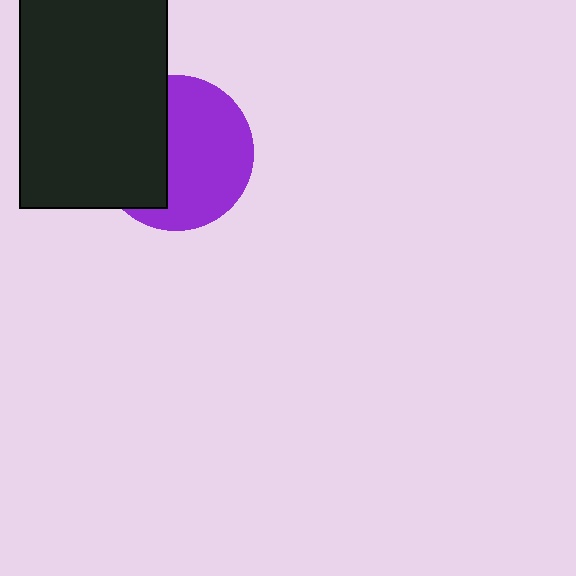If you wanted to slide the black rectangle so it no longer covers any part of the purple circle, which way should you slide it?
Slide it left — that is the most direct way to separate the two shapes.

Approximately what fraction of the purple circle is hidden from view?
Roughly 40% of the purple circle is hidden behind the black rectangle.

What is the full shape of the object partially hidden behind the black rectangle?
The partially hidden object is a purple circle.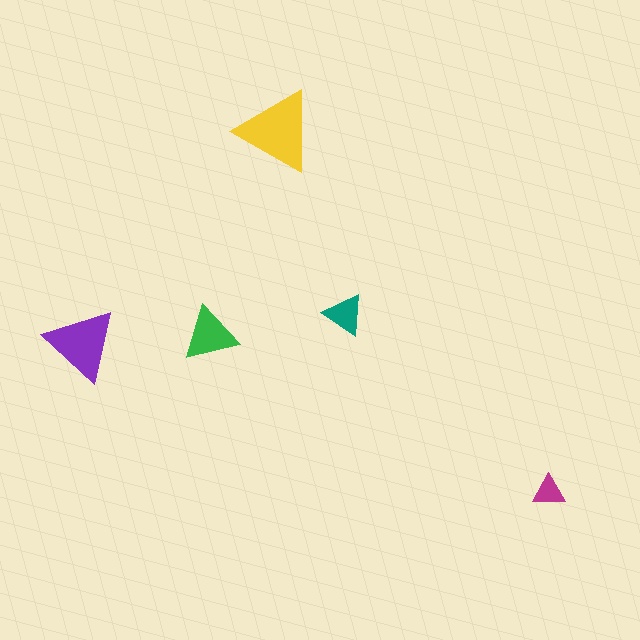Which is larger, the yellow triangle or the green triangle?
The yellow one.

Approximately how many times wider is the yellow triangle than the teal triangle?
About 2 times wider.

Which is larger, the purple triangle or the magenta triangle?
The purple one.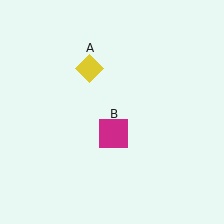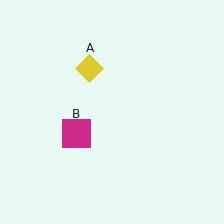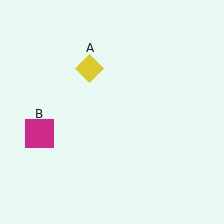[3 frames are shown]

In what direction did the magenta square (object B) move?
The magenta square (object B) moved left.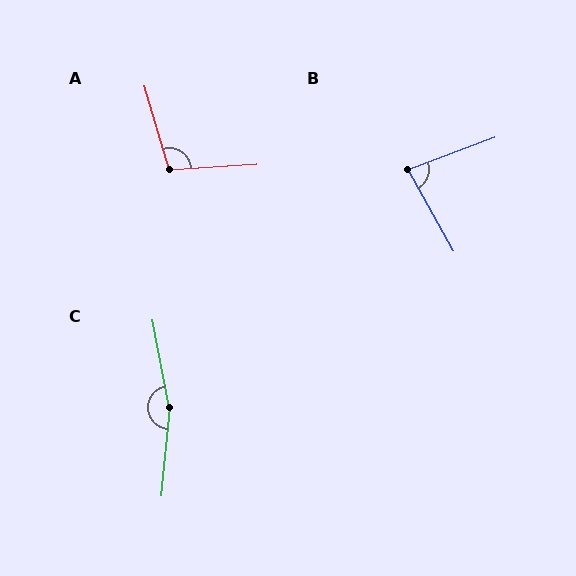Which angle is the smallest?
B, at approximately 82 degrees.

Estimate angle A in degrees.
Approximately 103 degrees.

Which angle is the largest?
C, at approximately 164 degrees.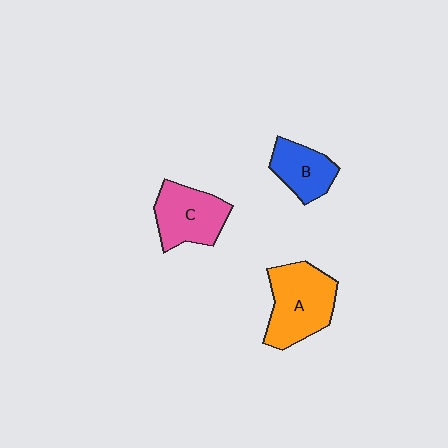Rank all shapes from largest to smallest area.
From largest to smallest: A (orange), C (pink), B (blue).